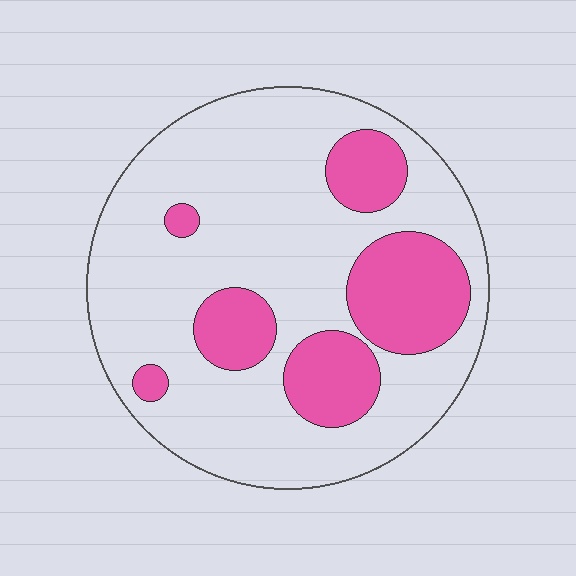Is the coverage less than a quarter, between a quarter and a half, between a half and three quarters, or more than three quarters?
Between a quarter and a half.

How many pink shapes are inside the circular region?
6.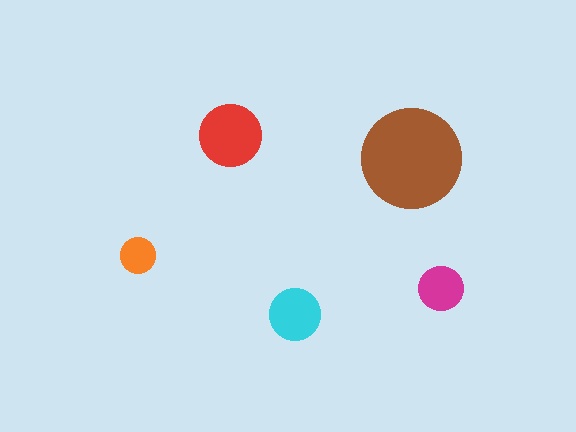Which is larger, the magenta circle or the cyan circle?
The cyan one.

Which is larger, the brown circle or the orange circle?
The brown one.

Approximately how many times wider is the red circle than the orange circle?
About 2 times wider.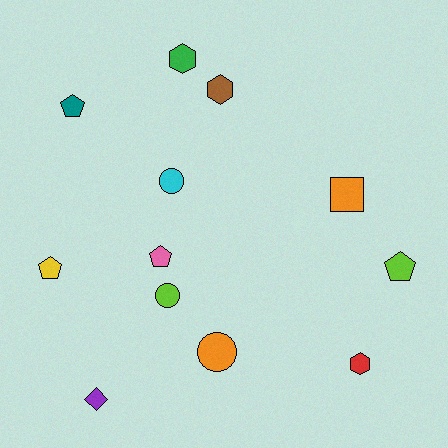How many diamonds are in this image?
There is 1 diamond.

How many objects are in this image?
There are 12 objects.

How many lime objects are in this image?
There are 2 lime objects.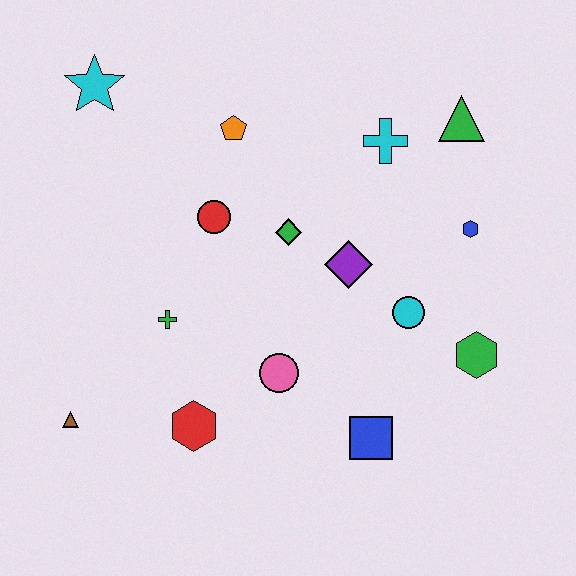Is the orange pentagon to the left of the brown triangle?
No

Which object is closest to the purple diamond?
The green diamond is closest to the purple diamond.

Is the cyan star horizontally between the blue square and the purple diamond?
No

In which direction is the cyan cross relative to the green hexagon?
The cyan cross is above the green hexagon.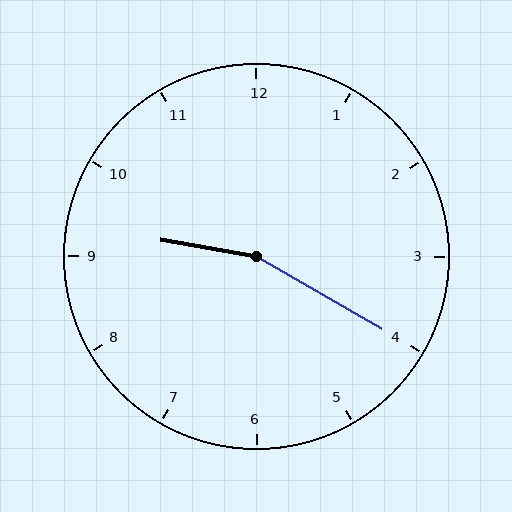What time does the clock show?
9:20.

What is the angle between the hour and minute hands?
Approximately 160 degrees.